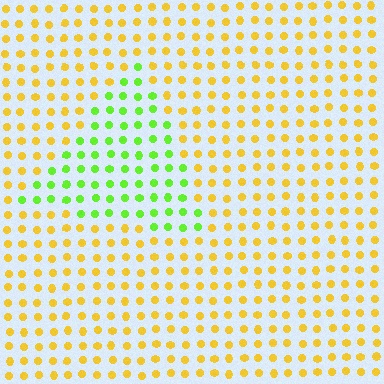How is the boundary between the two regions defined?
The boundary is defined purely by a slight shift in hue (about 57 degrees). Spacing, size, and orientation are identical on both sides.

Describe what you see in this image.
The image is filled with small yellow elements in a uniform arrangement. A triangle-shaped region is visible where the elements are tinted to a slightly different hue, forming a subtle color boundary.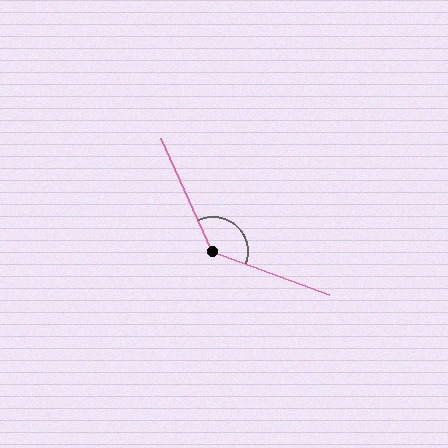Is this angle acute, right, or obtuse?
It is obtuse.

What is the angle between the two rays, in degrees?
Approximately 135 degrees.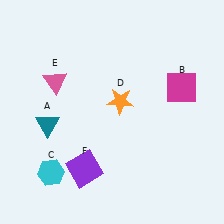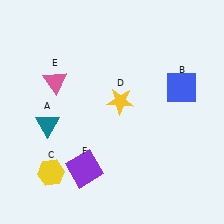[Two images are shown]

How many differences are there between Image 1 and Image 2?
There are 3 differences between the two images.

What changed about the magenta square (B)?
In Image 1, B is magenta. In Image 2, it changed to blue.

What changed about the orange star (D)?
In Image 1, D is orange. In Image 2, it changed to yellow.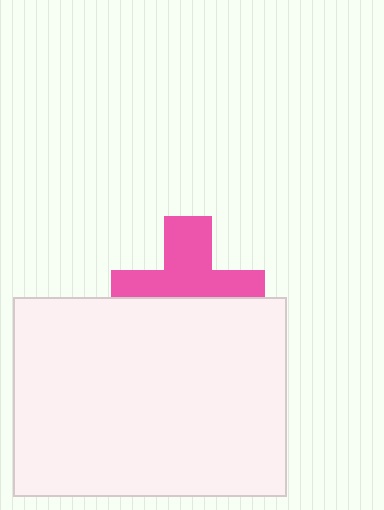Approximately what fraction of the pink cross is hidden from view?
Roughly 45% of the pink cross is hidden behind the white rectangle.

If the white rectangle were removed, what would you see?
You would see the complete pink cross.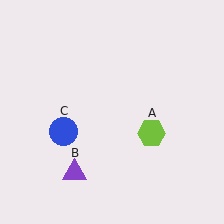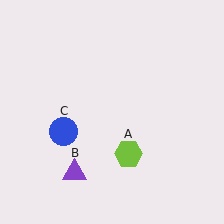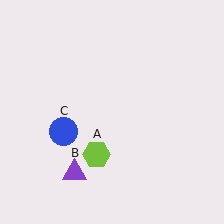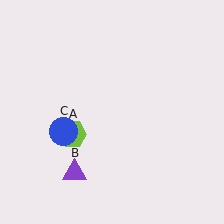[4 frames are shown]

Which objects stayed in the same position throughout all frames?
Purple triangle (object B) and blue circle (object C) remained stationary.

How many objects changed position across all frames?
1 object changed position: lime hexagon (object A).